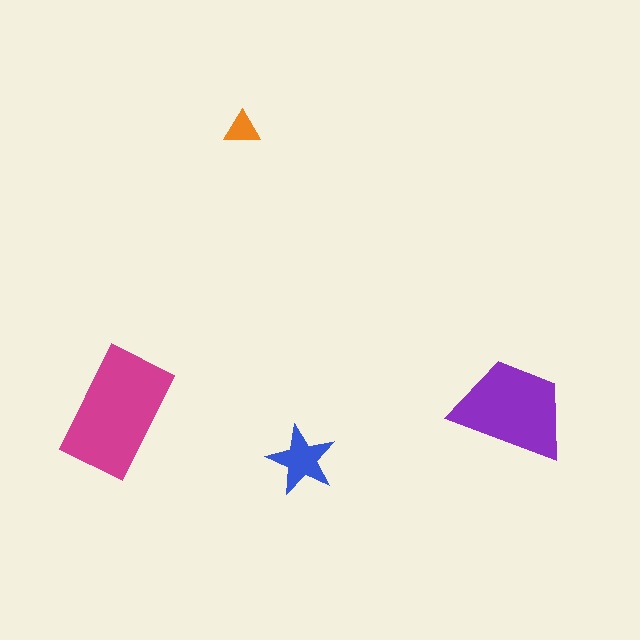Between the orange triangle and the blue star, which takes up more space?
The blue star.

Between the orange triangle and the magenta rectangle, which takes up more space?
The magenta rectangle.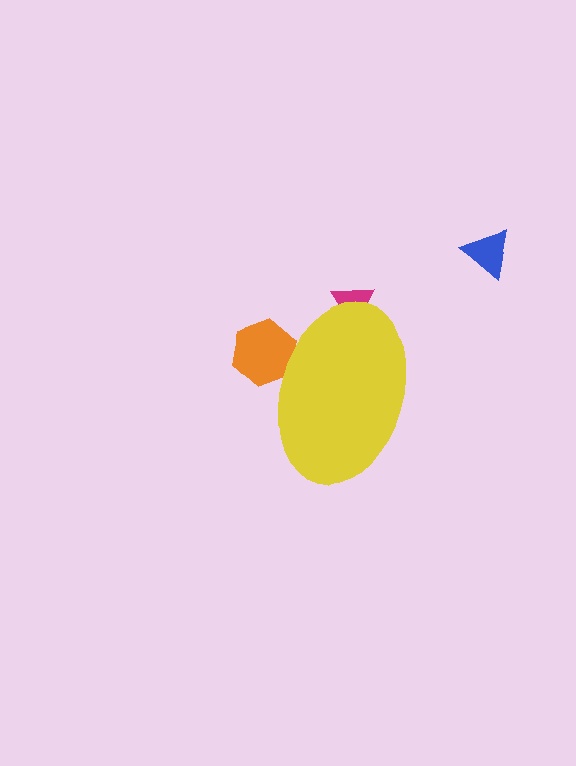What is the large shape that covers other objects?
A yellow ellipse.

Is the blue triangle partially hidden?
No, the blue triangle is fully visible.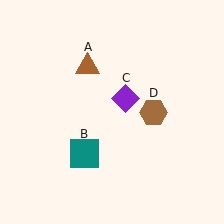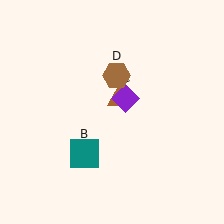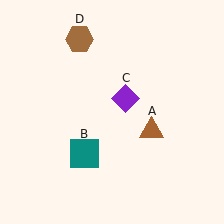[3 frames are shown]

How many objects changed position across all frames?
2 objects changed position: brown triangle (object A), brown hexagon (object D).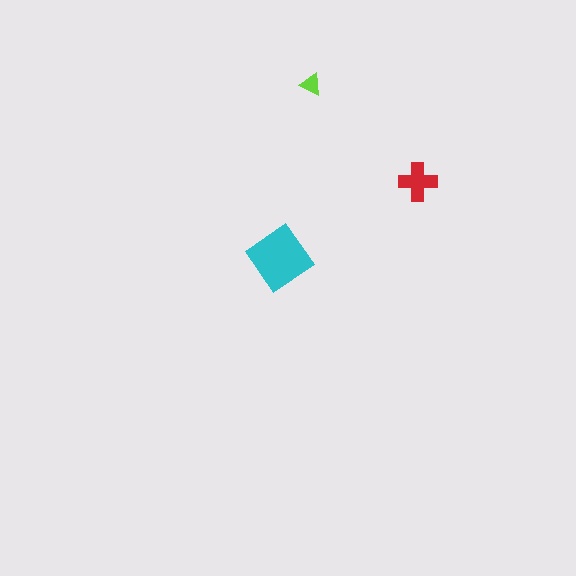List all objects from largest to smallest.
The cyan diamond, the red cross, the lime triangle.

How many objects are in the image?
There are 3 objects in the image.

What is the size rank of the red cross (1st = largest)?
2nd.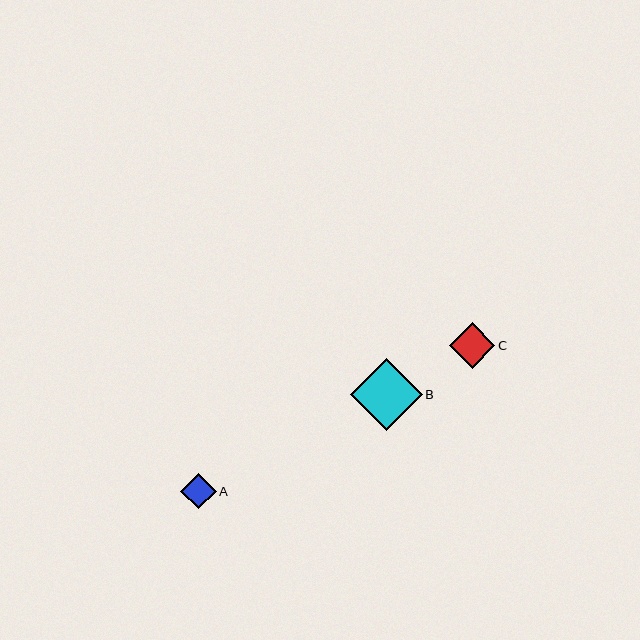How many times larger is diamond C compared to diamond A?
Diamond C is approximately 1.3 times the size of diamond A.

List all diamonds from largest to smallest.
From largest to smallest: B, C, A.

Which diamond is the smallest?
Diamond A is the smallest with a size of approximately 36 pixels.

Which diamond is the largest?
Diamond B is the largest with a size of approximately 72 pixels.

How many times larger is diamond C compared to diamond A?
Diamond C is approximately 1.3 times the size of diamond A.